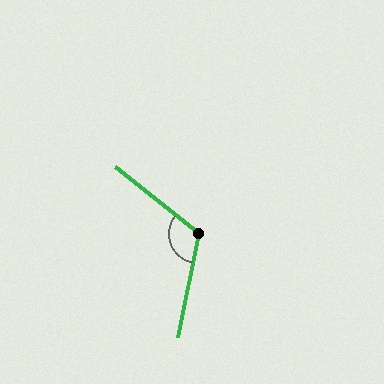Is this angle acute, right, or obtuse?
It is obtuse.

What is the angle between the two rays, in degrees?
Approximately 117 degrees.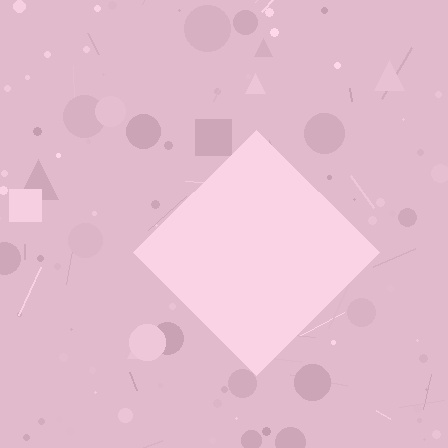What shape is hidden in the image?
A diamond is hidden in the image.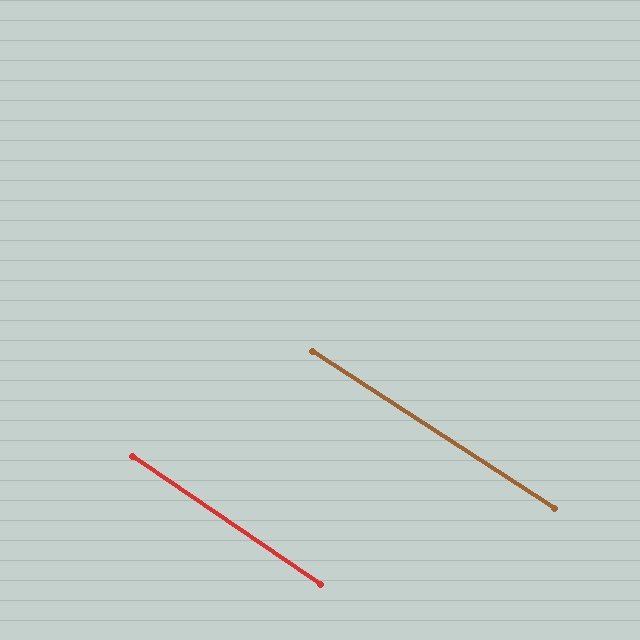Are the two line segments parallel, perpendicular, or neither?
Parallel — their directions differ by only 1.4°.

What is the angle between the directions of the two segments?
Approximately 1 degree.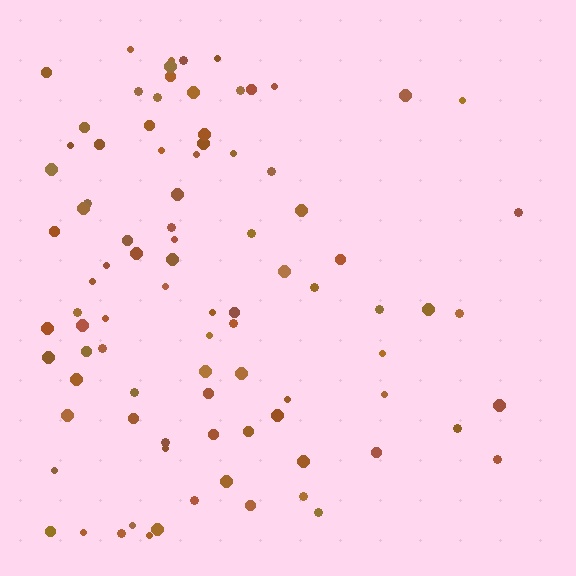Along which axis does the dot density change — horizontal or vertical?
Horizontal.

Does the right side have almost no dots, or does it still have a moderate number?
Still a moderate number, just noticeably fewer than the left.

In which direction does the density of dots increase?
From right to left, with the left side densest.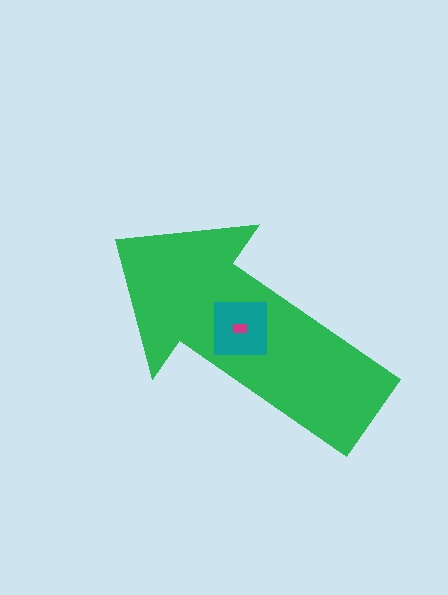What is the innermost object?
The magenta rectangle.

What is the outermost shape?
The green arrow.